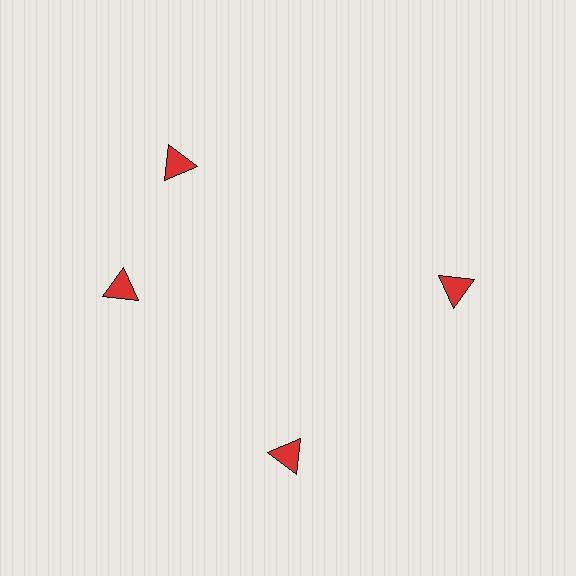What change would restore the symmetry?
The symmetry would be restored by rotating it back into even spacing with its neighbors so that all 4 triangles sit at equal angles and equal distance from the center.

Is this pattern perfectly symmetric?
No. The 4 red triangles are arranged in a ring, but one element near the 12 o'clock position is rotated out of alignment along the ring, breaking the 4-fold rotational symmetry.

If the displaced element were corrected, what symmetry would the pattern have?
It would have 4-fold rotational symmetry — the pattern would map onto itself every 90 degrees.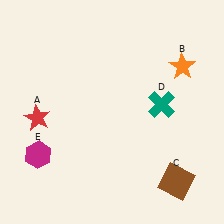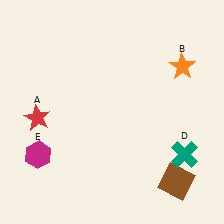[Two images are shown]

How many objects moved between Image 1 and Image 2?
1 object moved between the two images.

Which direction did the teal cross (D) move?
The teal cross (D) moved down.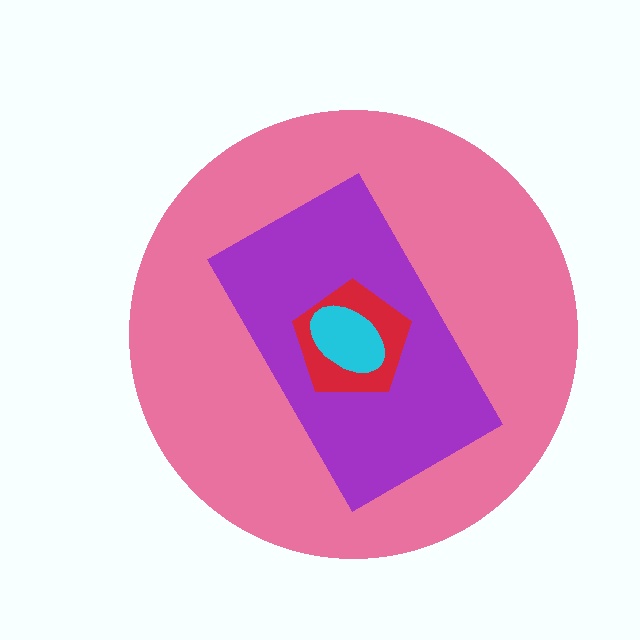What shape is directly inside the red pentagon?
The cyan ellipse.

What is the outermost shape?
The pink circle.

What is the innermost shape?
The cyan ellipse.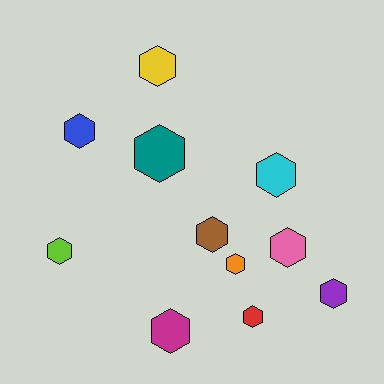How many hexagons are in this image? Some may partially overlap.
There are 11 hexagons.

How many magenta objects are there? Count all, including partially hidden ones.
There is 1 magenta object.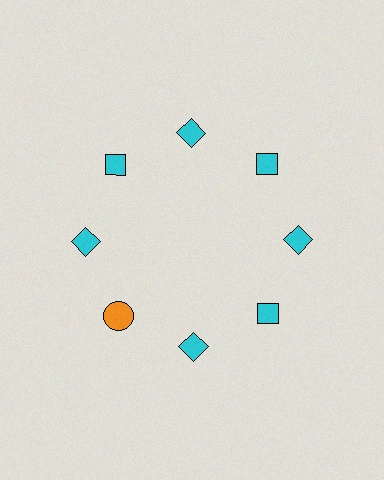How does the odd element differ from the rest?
It differs in both color (orange instead of cyan) and shape (circle instead of diamond).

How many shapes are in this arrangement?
There are 8 shapes arranged in a ring pattern.